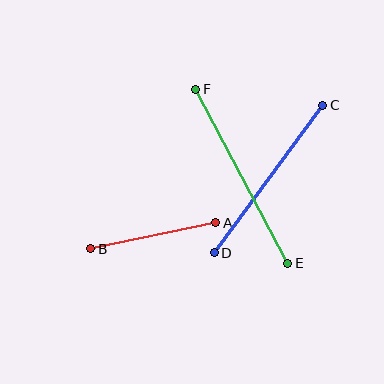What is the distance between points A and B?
The distance is approximately 127 pixels.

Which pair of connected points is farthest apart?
Points E and F are farthest apart.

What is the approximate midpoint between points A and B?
The midpoint is at approximately (153, 236) pixels.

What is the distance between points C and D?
The distance is approximately 184 pixels.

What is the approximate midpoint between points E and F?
The midpoint is at approximately (242, 176) pixels.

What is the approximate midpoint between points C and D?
The midpoint is at approximately (269, 179) pixels.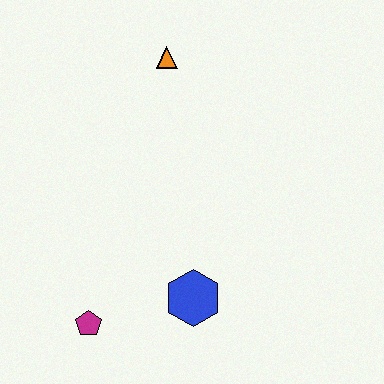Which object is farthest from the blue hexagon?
The orange triangle is farthest from the blue hexagon.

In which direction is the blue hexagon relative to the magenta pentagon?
The blue hexagon is to the right of the magenta pentagon.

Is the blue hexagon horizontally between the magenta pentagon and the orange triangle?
No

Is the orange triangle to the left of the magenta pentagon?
No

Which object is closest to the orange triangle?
The blue hexagon is closest to the orange triangle.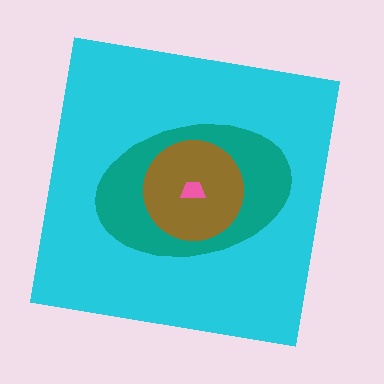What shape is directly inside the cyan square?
The teal ellipse.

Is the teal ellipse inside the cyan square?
Yes.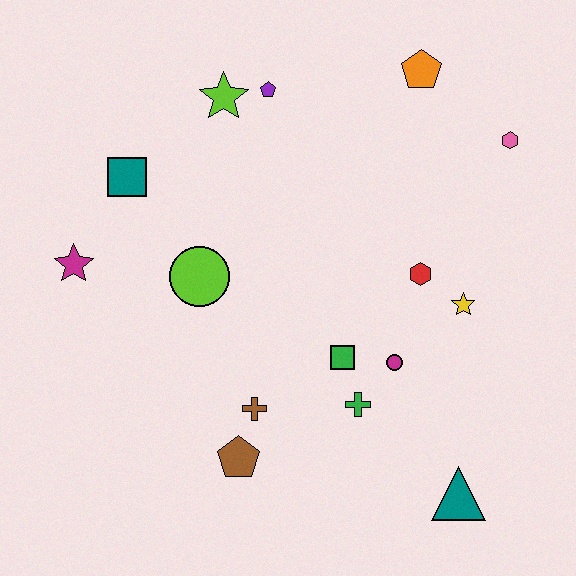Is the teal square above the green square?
Yes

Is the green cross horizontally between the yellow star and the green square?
Yes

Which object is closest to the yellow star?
The red hexagon is closest to the yellow star.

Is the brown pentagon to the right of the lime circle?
Yes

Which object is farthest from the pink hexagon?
The magenta star is farthest from the pink hexagon.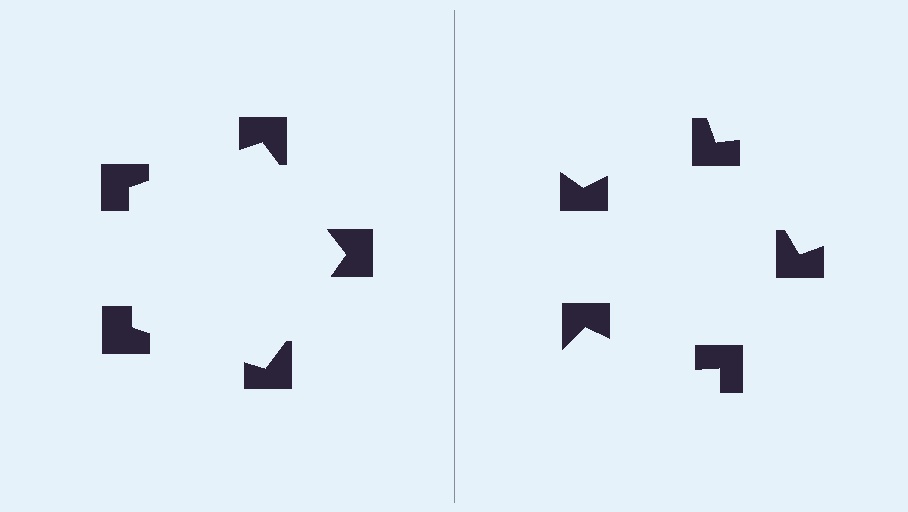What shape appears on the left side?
An illusory pentagon.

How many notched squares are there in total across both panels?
10 — 5 on each side.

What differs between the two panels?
The notched squares are positioned identically on both sides; only the wedge orientations differ. On the left they align to a pentagon; on the right they are misaligned.